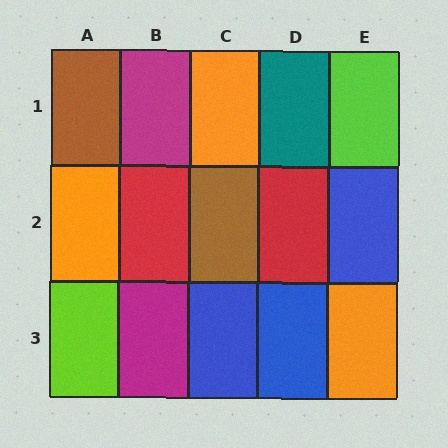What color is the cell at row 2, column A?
Orange.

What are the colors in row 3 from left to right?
Lime, magenta, blue, blue, orange.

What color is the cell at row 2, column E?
Blue.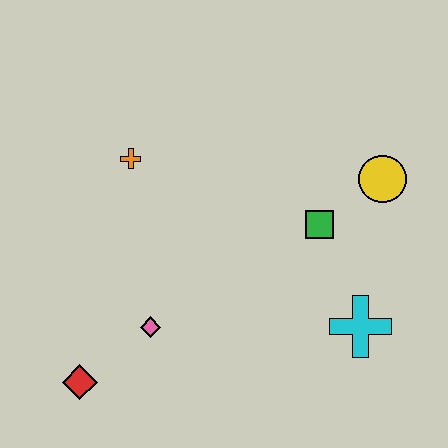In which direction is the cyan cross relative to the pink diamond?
The cyan cross is to the right of the pink diamond.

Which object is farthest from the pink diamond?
The yellow circle is farthest from the pink diamond.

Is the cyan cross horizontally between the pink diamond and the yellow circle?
Yes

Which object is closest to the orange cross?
The pink diamond is closest to the orange cross.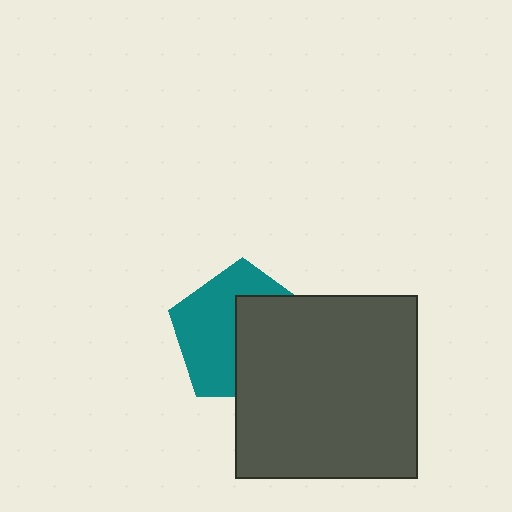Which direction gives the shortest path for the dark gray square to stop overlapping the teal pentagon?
Moving right gives the shortest separation.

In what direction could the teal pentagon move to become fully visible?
The teal pentagon could move left. That would shift it out from behind the dark gray square entirely.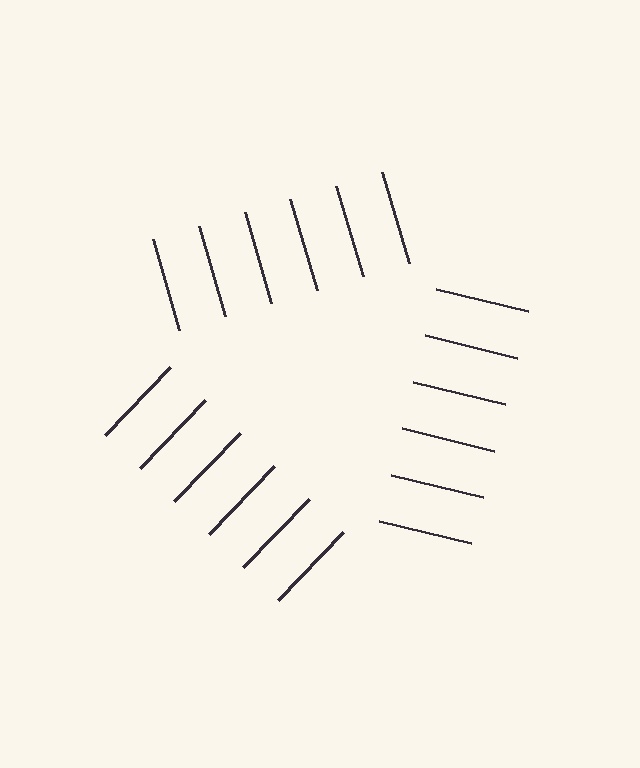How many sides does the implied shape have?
3 sides — the line-ends trace a triangle.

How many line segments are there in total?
18 — 6 along each of the 3 edges.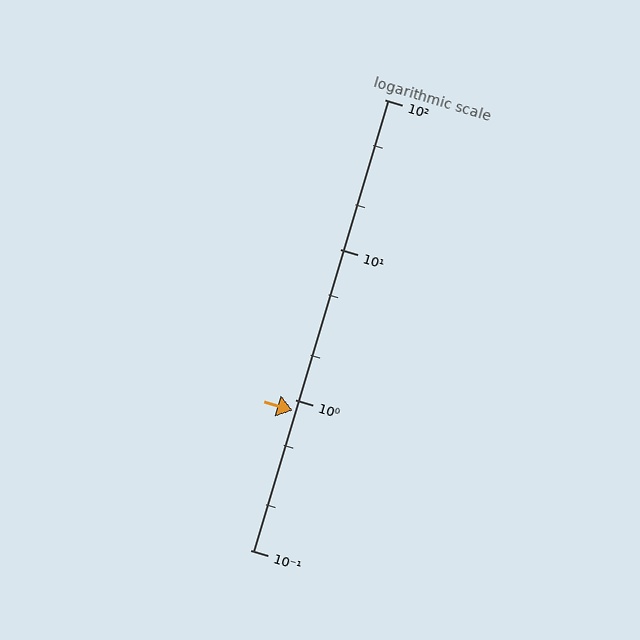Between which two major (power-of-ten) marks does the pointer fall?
The pointer is between 0.1 and 1.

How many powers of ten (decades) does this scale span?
The scale spans 3 decades, from 0.1 to 100.